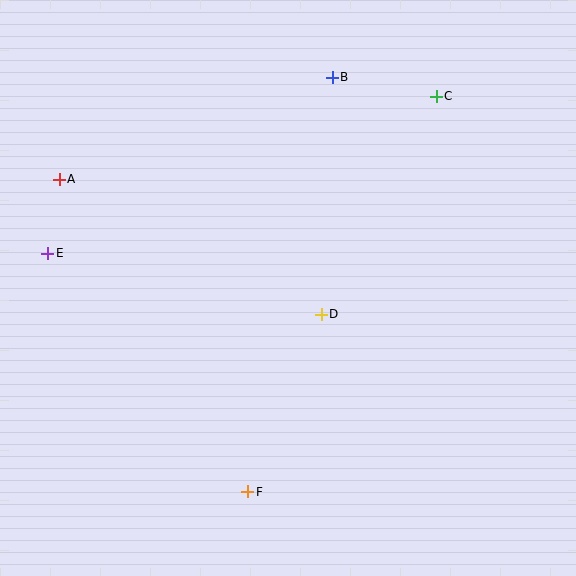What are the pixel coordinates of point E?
Point E is at (48, 253).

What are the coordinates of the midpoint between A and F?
The midpoint between A and F is at (154, 335).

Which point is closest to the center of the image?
Point D at (321, 314) is closest to the center.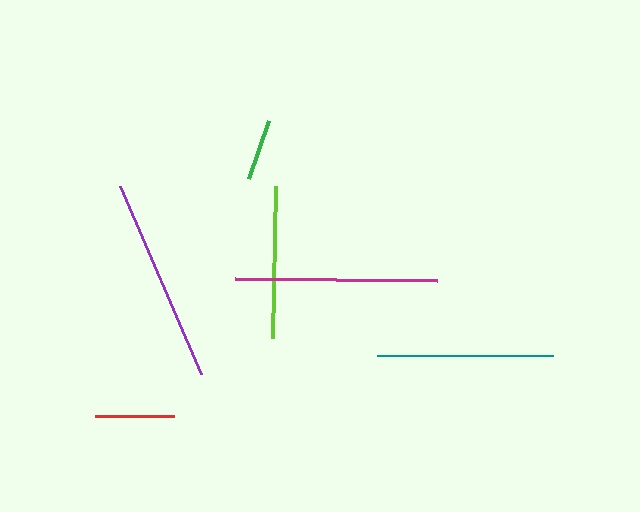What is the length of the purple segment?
The purple segment is approximately 205 pixels long.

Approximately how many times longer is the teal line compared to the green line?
The teal line is approximately 2.9 times the length of the green line.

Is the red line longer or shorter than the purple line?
The purple line is longer than the red line.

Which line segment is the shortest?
The green line is the shortest at approximately 61 pixels.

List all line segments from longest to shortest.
From longest to shortest: purple, magenta, teal, lime, red, green.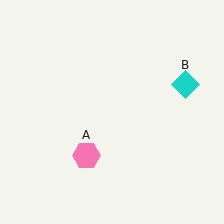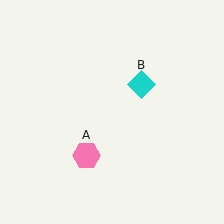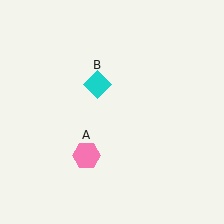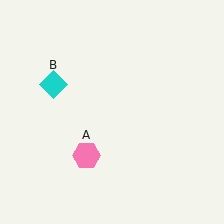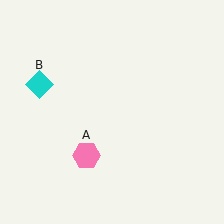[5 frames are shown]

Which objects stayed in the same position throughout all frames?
Pink hexagon (object A) remained stationary.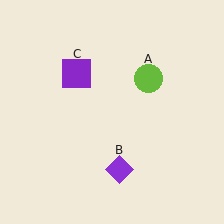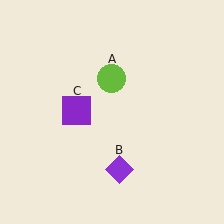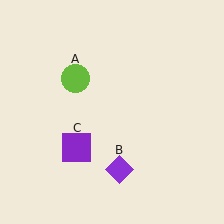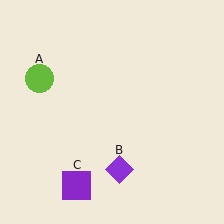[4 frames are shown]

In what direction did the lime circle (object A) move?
The lime circle (object A) moved left.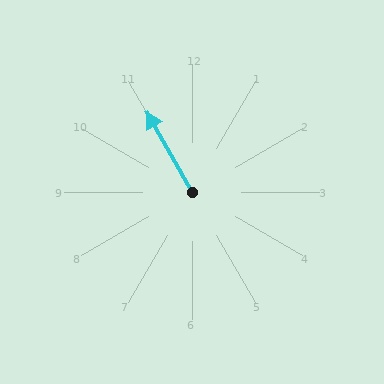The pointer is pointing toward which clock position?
Roughly 11 o'clock.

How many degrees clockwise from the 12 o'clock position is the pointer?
Approximately 331 degrees.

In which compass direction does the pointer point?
Northwest.